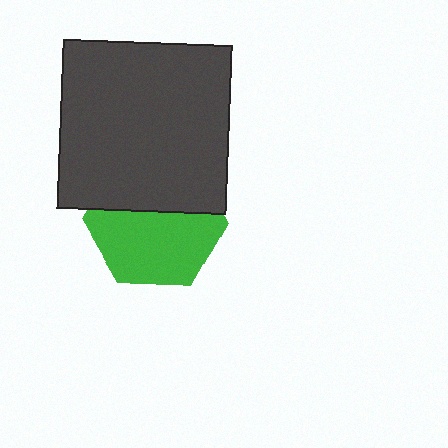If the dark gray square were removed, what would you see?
You would see the complete green hexagon.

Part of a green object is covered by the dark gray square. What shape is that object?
It is a hexagon.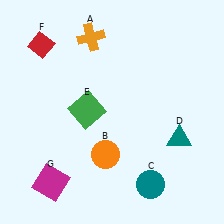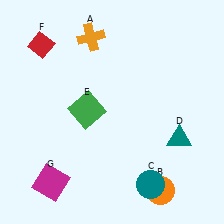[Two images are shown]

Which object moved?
The orange circle (B) moved right.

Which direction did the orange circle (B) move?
The orange circle (B) moved right.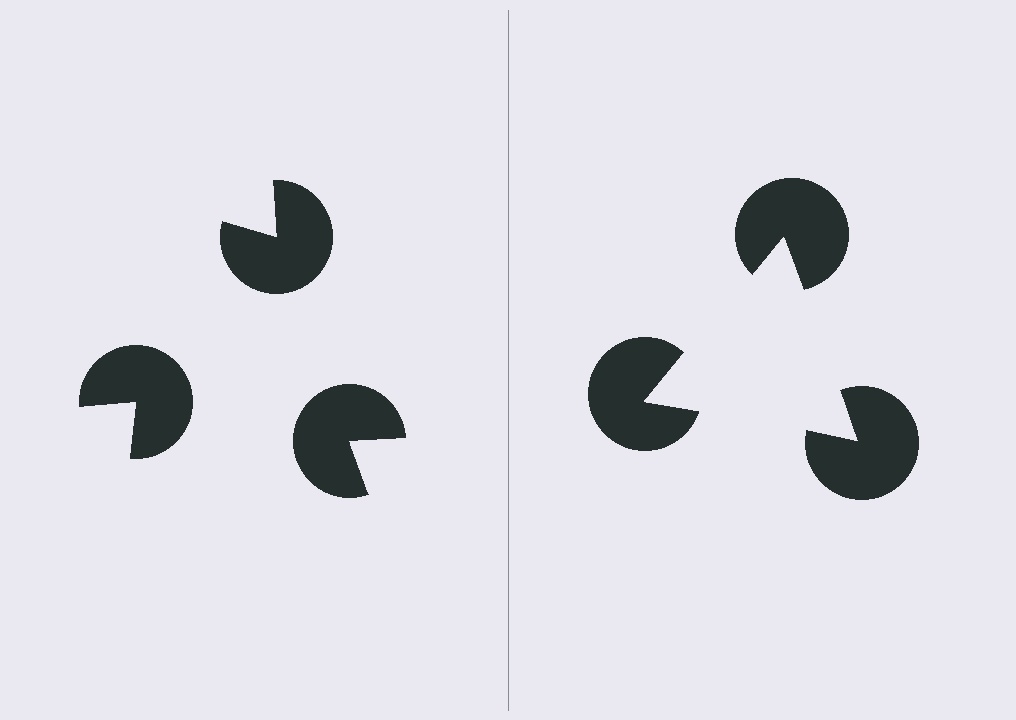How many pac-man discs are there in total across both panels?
6 — 3 on each side.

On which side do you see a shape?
An illusory triangle appears on the right side. On the left side the wedge cuts are rotated, so no coherent shape forms.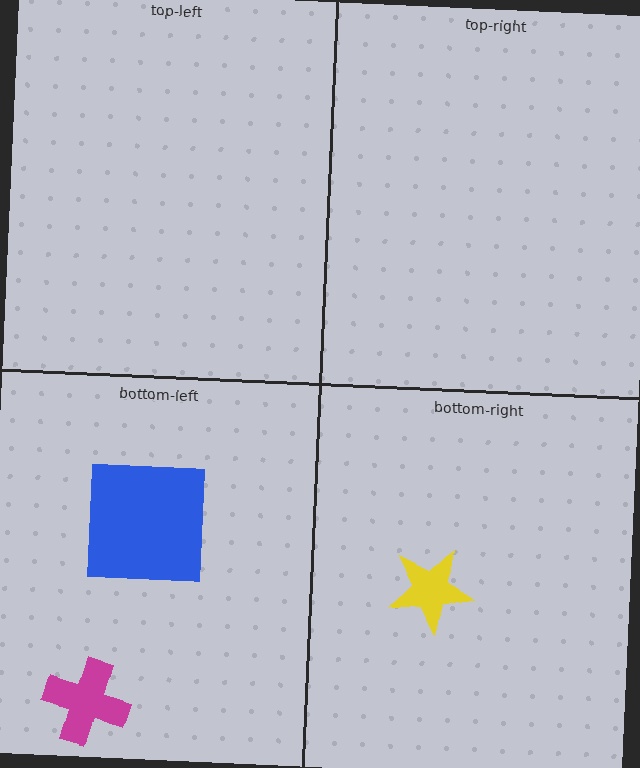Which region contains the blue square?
The bottom-left region.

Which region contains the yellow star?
The bottom-right region.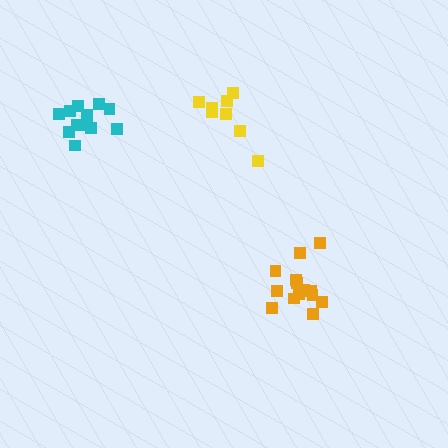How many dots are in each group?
Group 1: 8 dots, Group 2: 12 dots, Group 3: 14 dots (34 total).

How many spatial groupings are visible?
There are 3 spatial groupings.